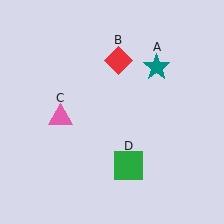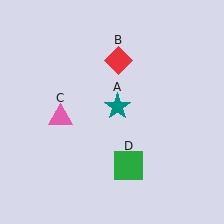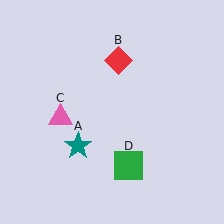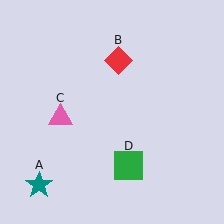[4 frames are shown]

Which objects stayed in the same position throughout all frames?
Red diamond (object B) and pink triangle (object C) and green square (object D) remained stationary.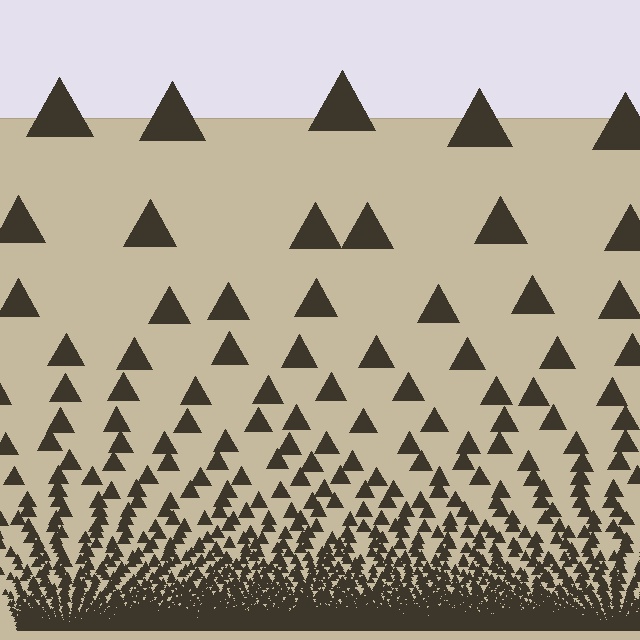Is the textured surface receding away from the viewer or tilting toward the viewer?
The surface appears to tilt toward the viewer. Texture elements get larger and sparser toward the top.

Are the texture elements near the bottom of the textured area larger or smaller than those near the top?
Smaller. The gradient is inverted — elements near the bottom are smaller and denser.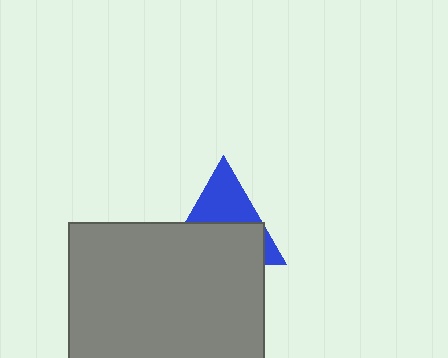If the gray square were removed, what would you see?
You would see the complete blue triangle.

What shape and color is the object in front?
The object in front is a gray square.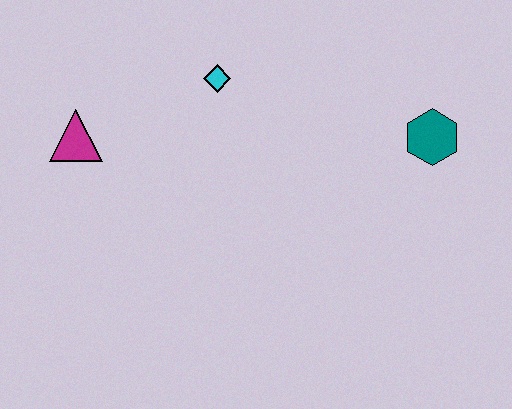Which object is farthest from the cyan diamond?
The teal hexagon is farthest from the cyan diamond.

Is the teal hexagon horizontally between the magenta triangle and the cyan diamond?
No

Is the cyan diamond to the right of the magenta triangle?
Yes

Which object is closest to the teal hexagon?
The cyan diamond is closest to the teal hexagon.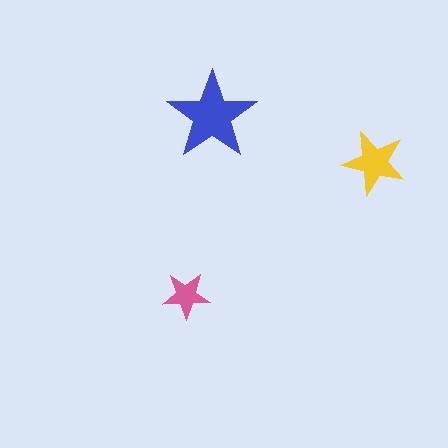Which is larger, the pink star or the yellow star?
The yellow one.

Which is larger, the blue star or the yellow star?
The blue one.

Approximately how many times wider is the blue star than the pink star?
About 2 times wider.